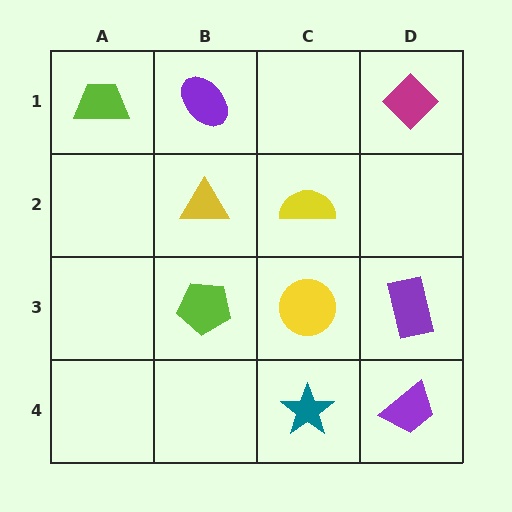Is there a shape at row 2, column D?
No, that cell is empty.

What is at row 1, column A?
A lime trapezoid.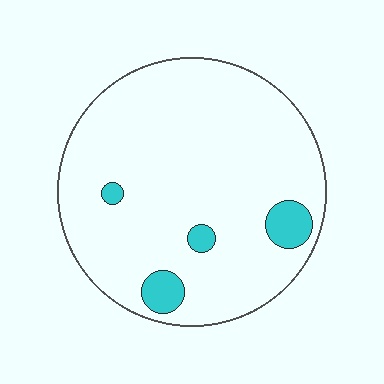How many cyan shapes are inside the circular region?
4.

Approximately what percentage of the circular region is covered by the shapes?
Approximately 10%.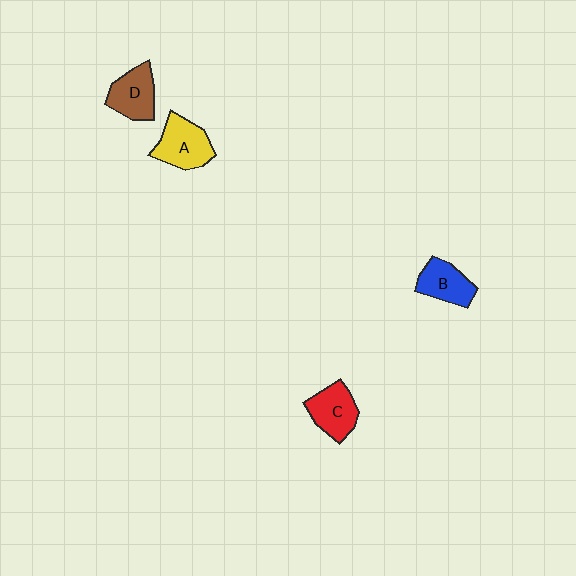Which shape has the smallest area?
Shape B (blue).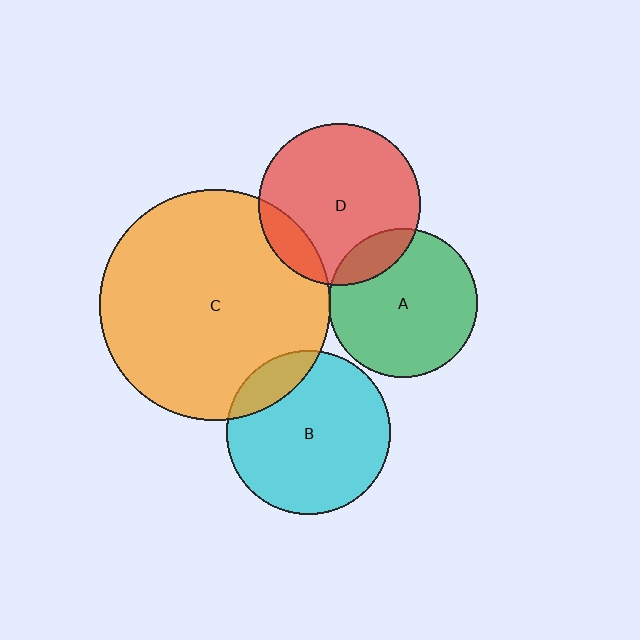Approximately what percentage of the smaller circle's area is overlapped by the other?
Approximately 5%.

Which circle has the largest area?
Circle C (orange).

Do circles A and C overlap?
Yes.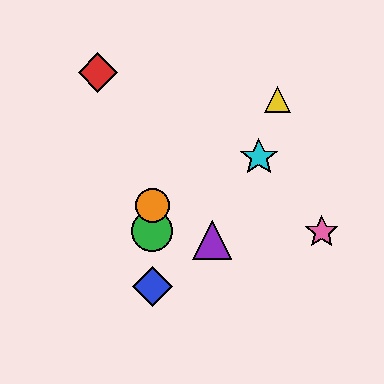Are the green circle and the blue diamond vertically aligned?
Yes, both are at x≈152.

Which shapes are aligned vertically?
The blue diamond, the green circle, the orange circle are aligned vertically.